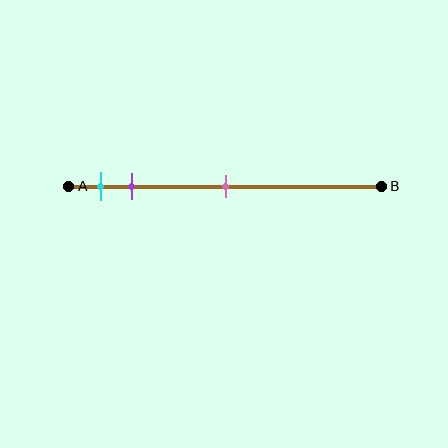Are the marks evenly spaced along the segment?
No, the marks are not evenly spaced.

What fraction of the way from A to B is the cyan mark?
The cyan mark is approximately 10% (0.1) of the way from A to B.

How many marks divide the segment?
There are 3 marks dividing the segment.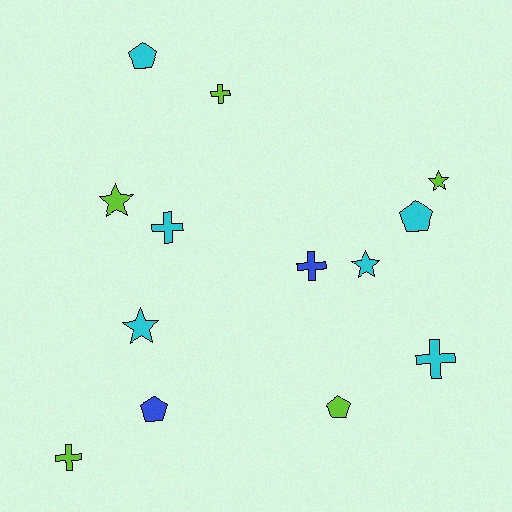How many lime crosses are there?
There are 2 lime crosses.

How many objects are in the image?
There are 13 objects.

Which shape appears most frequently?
Cross, with 5 objects.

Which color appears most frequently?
Cyan, with 6 objects.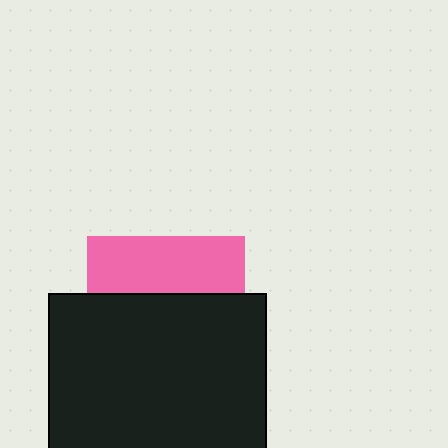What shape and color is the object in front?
The object in front is a black rectangle.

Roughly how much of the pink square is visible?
A small part of it is visible (roughly 37%).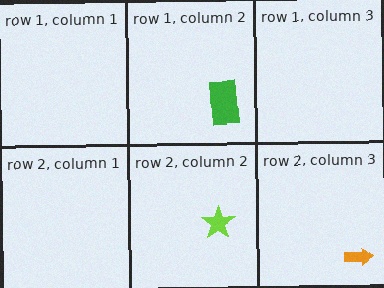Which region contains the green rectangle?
The row 1, column 2 region.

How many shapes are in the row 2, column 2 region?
1.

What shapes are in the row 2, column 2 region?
The lime star.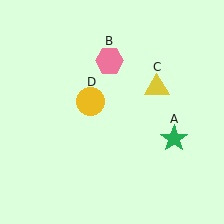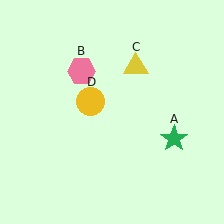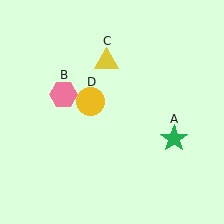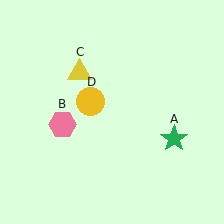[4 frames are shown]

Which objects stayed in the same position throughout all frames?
Green star (object A) and yellow circle (object D) remained stationary.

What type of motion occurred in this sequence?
The pink hexagon (object B), yellow triangle (object C) rotated counterclockwise around the center of the scene.